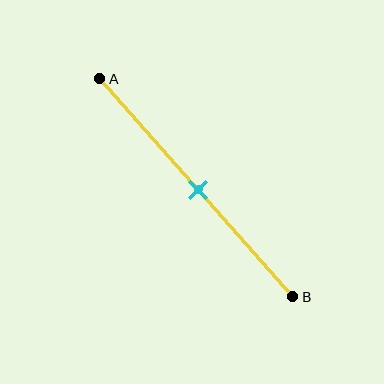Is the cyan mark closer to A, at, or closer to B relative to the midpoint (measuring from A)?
The cyan mark is approximately at the midpoint of segment AB.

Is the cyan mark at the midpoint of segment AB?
Yes, the mark is approximately at the midpoint.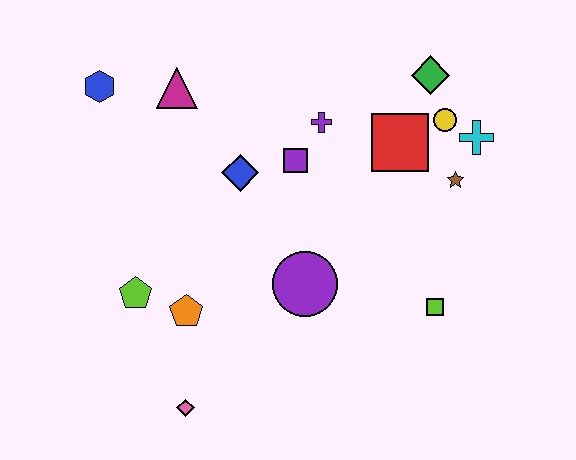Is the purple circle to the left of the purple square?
No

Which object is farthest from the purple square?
The pink diamond is farthest from the purple square.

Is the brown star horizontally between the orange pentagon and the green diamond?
No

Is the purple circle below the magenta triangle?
Yes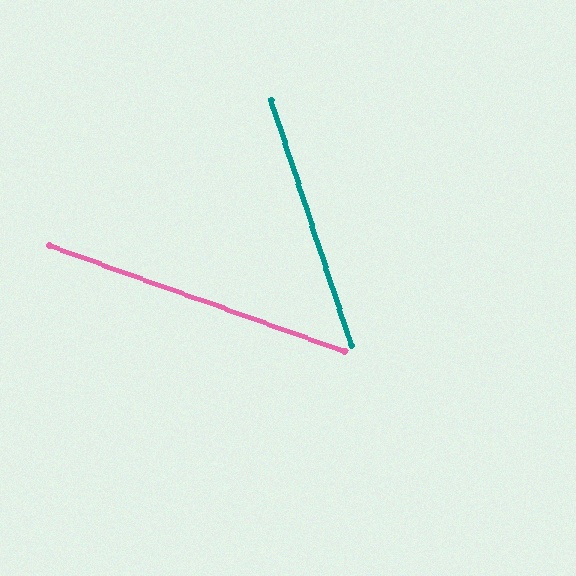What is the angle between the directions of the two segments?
Approximately 52 degrees.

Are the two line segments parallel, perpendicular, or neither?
Neither parallel nor perpendicular — they differ by about 52°.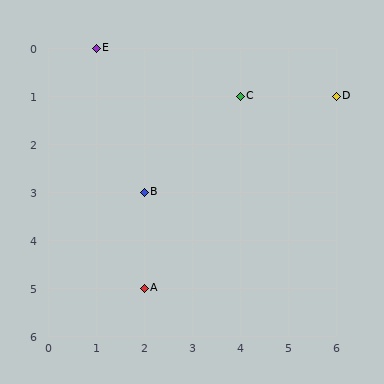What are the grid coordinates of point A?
Point A is at grid coordinates (2, 5).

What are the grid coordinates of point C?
Point C is at grid coordinates (4, 1).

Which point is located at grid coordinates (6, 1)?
Point D is at (6, 1).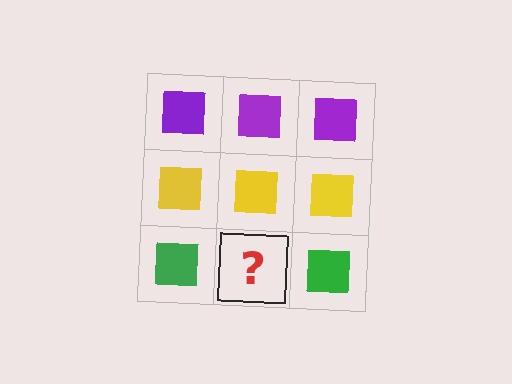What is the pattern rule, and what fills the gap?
The rule is that each row has a consistent color. The gap should be filled with a green square.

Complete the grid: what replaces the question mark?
The question mark should be replaced with a green square.